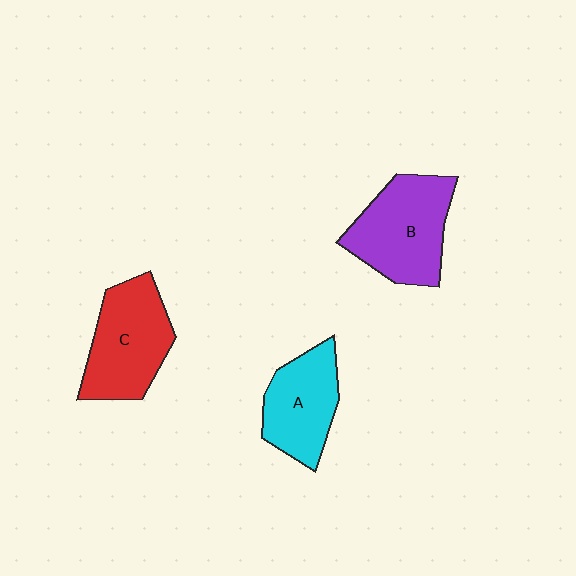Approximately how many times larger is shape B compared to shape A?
Approximately 1.3 times.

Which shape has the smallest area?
Shape A (cyan).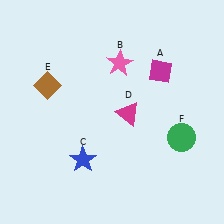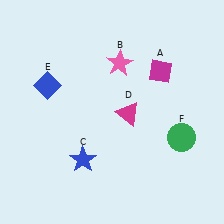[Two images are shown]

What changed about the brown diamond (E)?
In Image 1, E is brown. In Image 2, it changed to blue.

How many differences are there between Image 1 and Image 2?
There is 1 difference between the two images.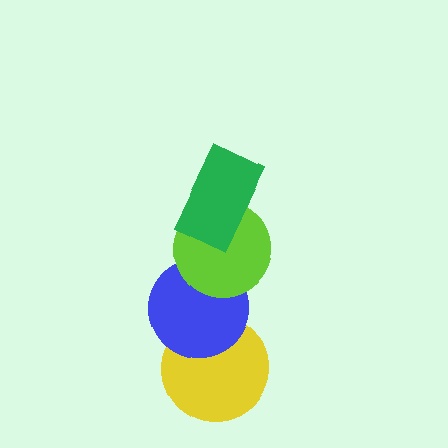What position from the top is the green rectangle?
The green rectangle is 1st from the top.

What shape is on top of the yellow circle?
The blue circle is on top of the yellow circle.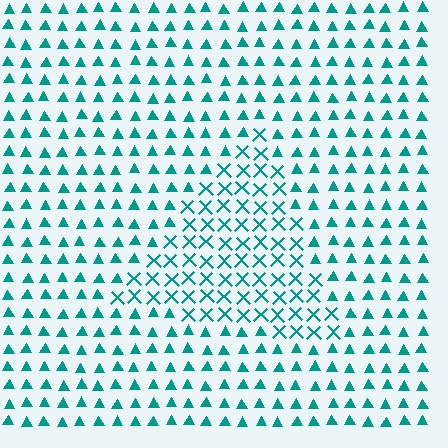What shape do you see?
I see a triangle.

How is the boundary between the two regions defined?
The boundary is defined by a change in element shape: X marks inside vs. triangles outside. All elements share the same color and spacing.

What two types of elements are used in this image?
The image uses X marks inside the triangle region and triangles outside it.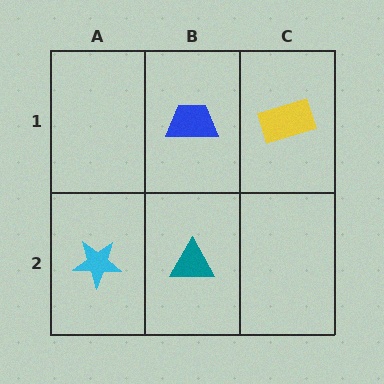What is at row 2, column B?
A teal triangle.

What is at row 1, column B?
A blue trapezoid.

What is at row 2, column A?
A cyan star.